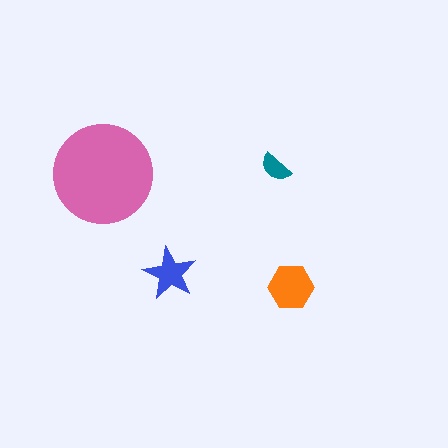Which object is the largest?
The pink circle.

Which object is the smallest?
The teal semicircle.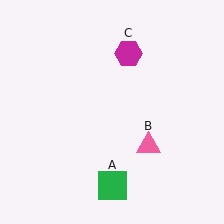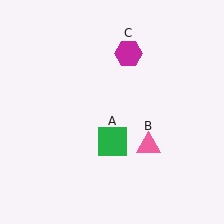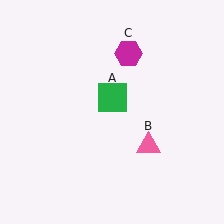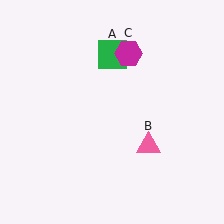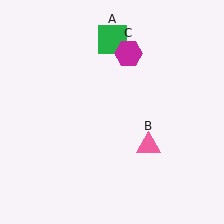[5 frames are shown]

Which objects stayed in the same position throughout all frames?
Pink triangle (object B) and magenta hexagon (object C) remained stationary.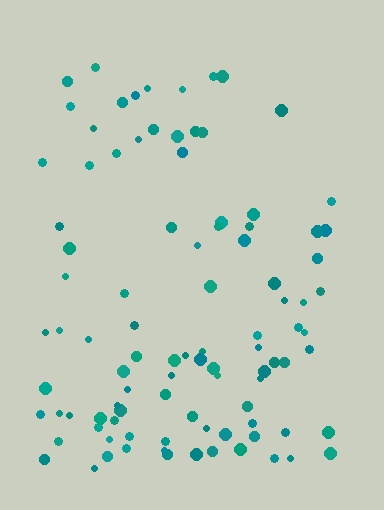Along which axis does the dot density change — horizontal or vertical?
Vertical.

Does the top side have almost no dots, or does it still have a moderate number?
Still a moderate number, just noticeably fewer than the bottom.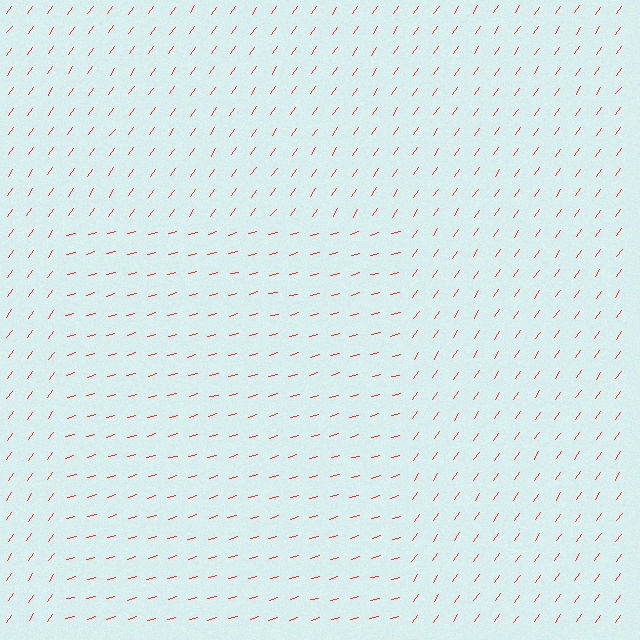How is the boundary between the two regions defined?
The boundary is defined purely by a change in line orientation (approximately 40 degrees difference). All lines are the same color and thickness.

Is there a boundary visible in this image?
Yes, there is a texture boundary formed by a change in line orientation.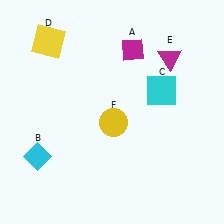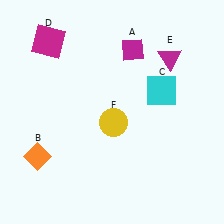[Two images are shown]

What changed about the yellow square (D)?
In Image 1, D is yellow. In Image 2, it changed to magenta.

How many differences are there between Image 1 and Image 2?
There are 2 differences between the two images.